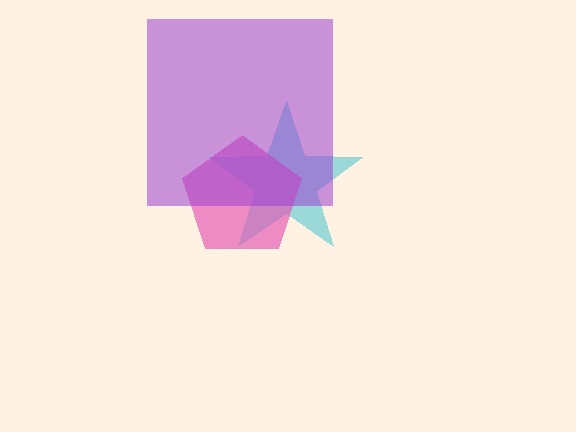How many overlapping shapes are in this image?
There are 3 overlapping shapes in the image.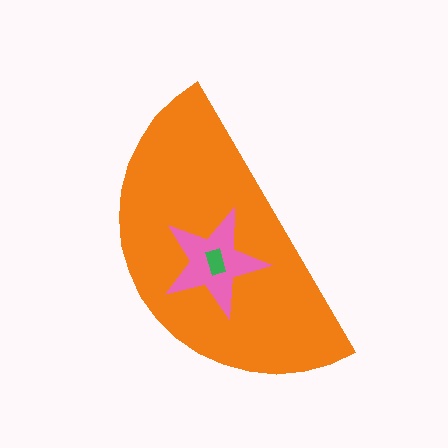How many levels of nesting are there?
3.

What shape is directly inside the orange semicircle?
The pink star.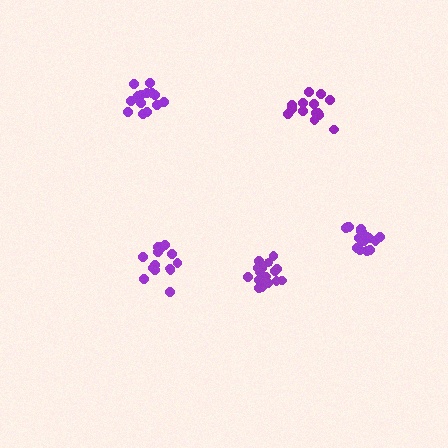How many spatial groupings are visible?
There are 5 spatial groupings.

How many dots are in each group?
Group 1: 14 dots, Group 2: 18 dots, Group 3: 18 dots, Group 4: 14 dots, Group 5: 14 dots (78 total).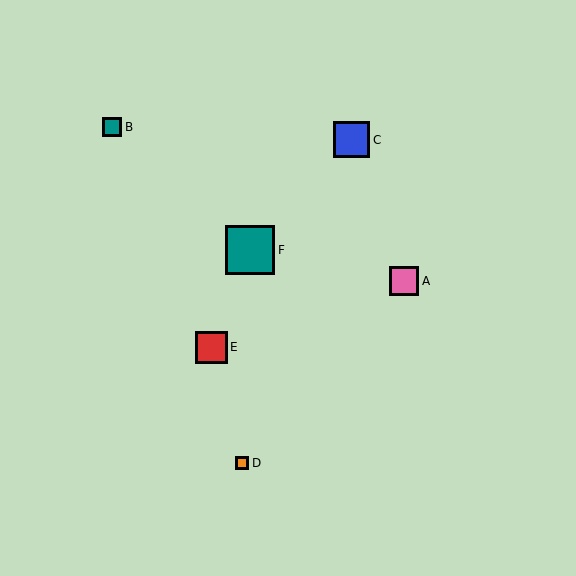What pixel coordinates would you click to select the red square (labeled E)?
Click at (211, 347) to select the red square E.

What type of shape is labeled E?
Shape E is a red square.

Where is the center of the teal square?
The center of the teal square is at (112, 127).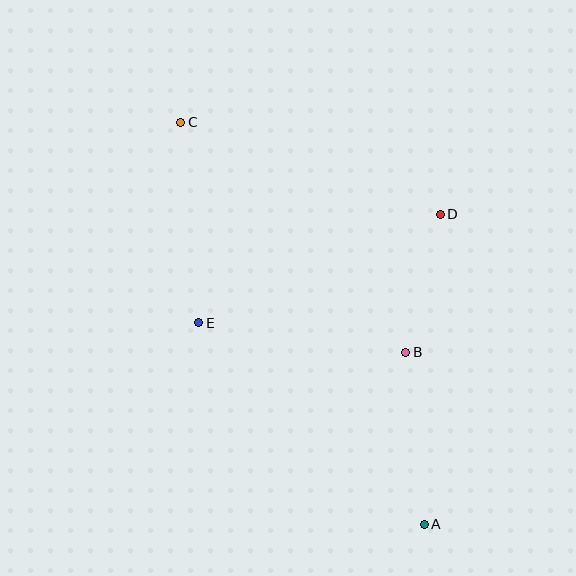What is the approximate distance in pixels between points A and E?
The distance between A and E is approximately 302 pixels.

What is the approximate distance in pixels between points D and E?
The distance between D and E is approximately 265 pixels.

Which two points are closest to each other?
Points B and D are closest to each other.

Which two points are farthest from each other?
Points A and C are farthest from each other.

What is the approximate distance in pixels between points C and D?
The distance between C and D is approximately 275 pixels.